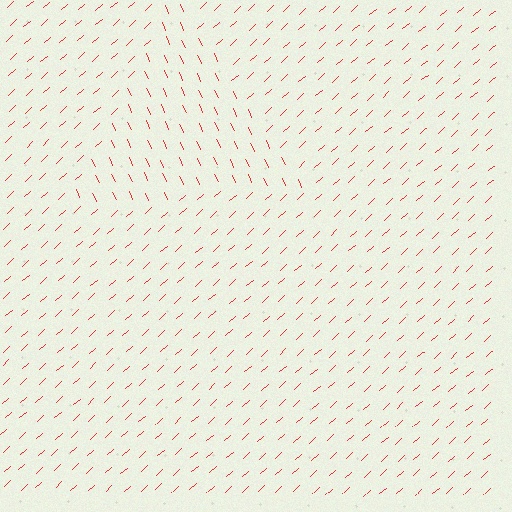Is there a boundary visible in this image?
Yes, there is a texture boundary formed by a change in line orientation.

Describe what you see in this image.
The image is filled with small red line segments. A triangle region in the image has lines oriented differently from the surrounding lines, creating a visible texture boundary.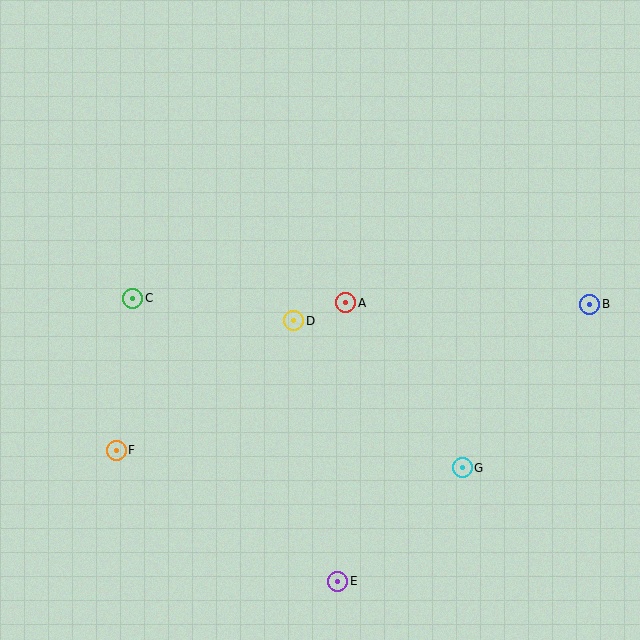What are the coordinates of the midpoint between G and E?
The midpoint between G and E is at (400, 524).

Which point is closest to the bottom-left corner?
Point F is closest to the bottom-left corner.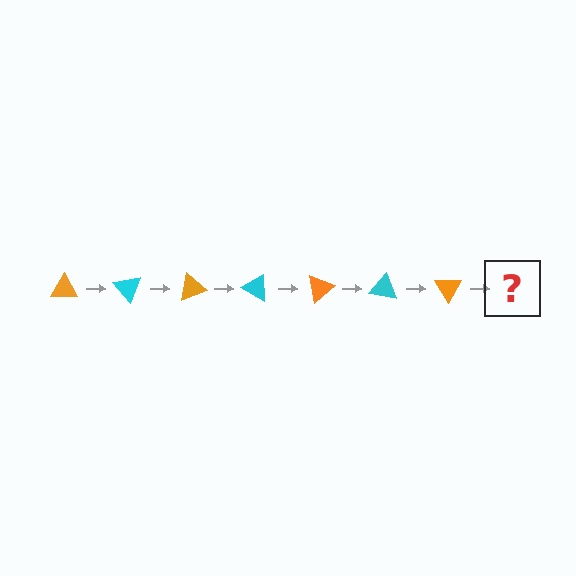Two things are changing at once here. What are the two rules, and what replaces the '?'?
The two rules are that it rotates 50 degrees each step and the color cycles through orange and cyan. The '?' should be a cyan triangle, rotated 350 degrees from the start.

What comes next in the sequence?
The next element should be a cyan triangle, rotated 350 degrees from the start.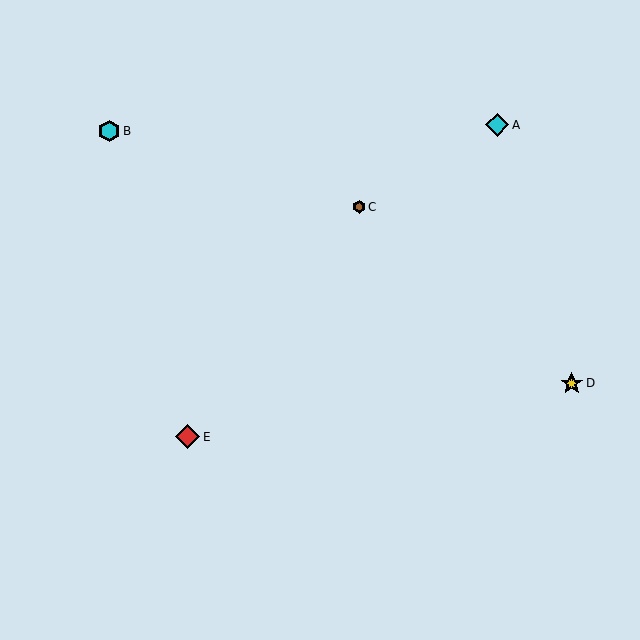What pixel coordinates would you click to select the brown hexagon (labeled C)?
Click at (359, 207) to select the brown hexagon C.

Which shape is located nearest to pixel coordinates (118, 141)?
The cyan hexagon (labeled B) at (109, 131) is nearest to that location.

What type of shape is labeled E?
Shape E is a red diamond.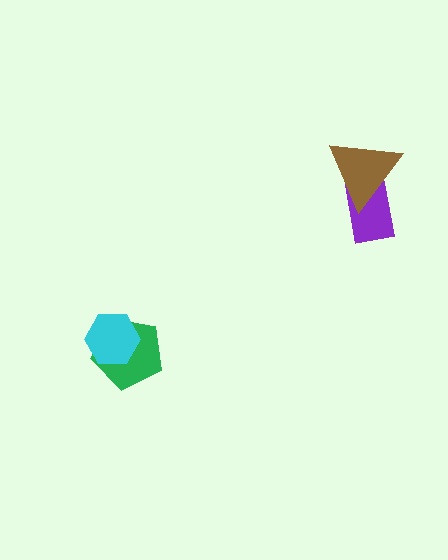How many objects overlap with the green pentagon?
1 object overlaps with the green pentagon.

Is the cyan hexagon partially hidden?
No, no other shape covers it.